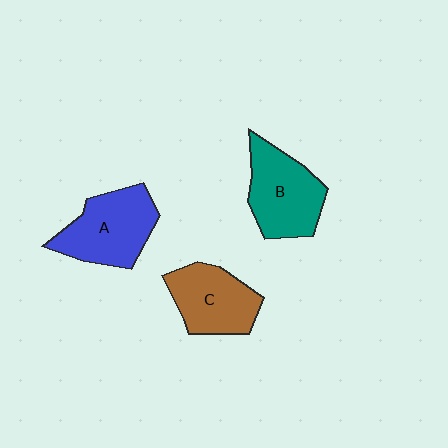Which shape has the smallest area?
Shape C (brown).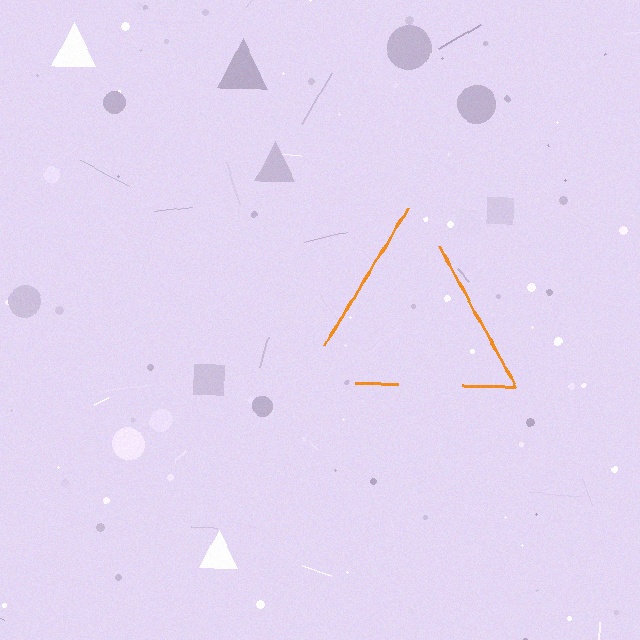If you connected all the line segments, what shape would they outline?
They would outline a triangle.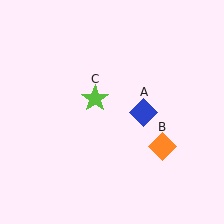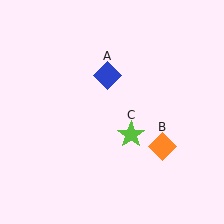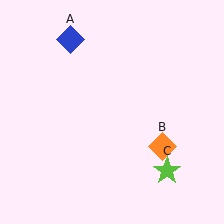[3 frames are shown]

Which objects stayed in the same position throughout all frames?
Orange diamond (object B) remained stationary.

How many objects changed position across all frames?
2 objects changed position: blue diamond (object A), lime star (object C).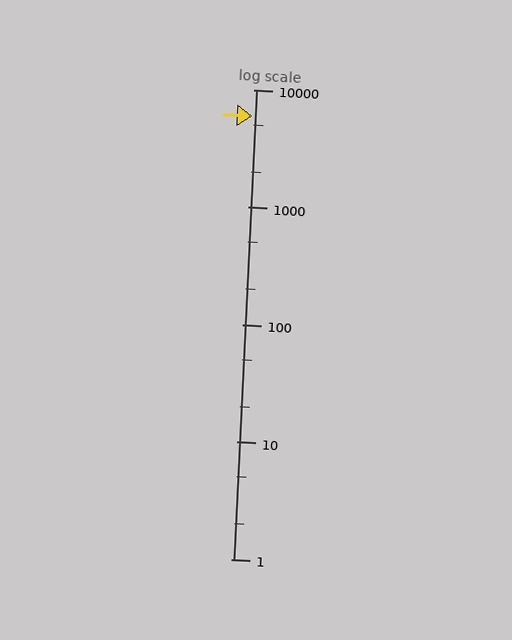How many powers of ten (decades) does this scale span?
The scale spans 4 decades, from 1 to 10000.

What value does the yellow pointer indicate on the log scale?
The pointer indicates approximately 6000.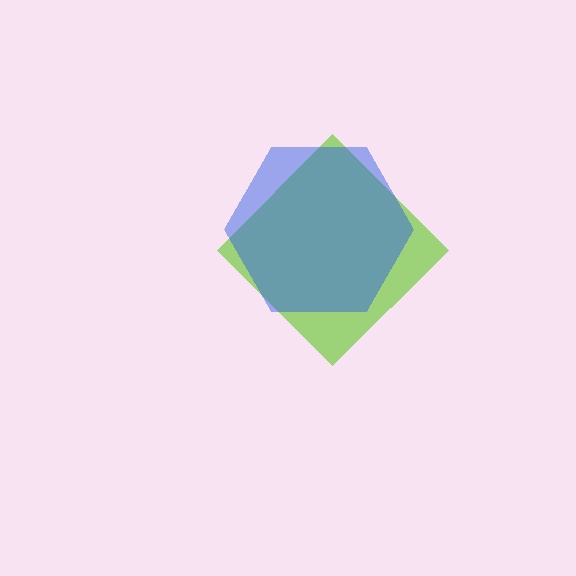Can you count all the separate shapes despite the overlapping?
Yes, there are 2 separate shapes.